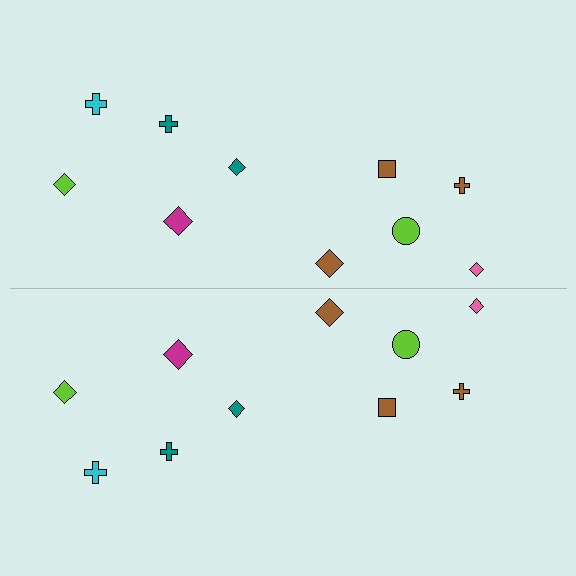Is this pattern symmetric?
Yes, this pattern has bilateral (reflection) symmetry.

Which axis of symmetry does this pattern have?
The pattern has a horizontal axis of symmetry running through the center of the image.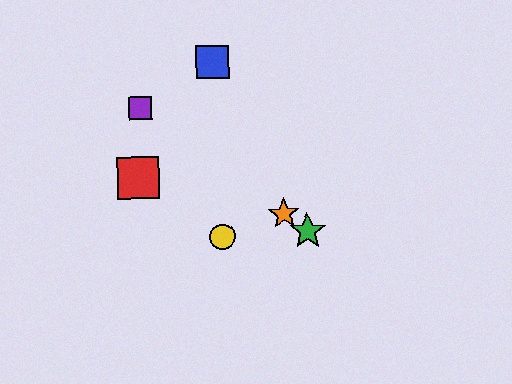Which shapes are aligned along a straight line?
The green star, the purple square, the orange star are aligned along a straight line.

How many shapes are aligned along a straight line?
3 shapes (the green star, the purple square, the orange star) are aligned along a straight line.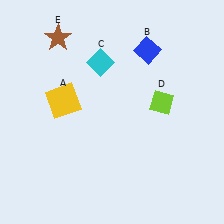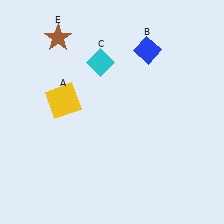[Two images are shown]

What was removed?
The lime diamond (D) was removed in Image 2.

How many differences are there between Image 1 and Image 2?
There is 1 difference between the two images.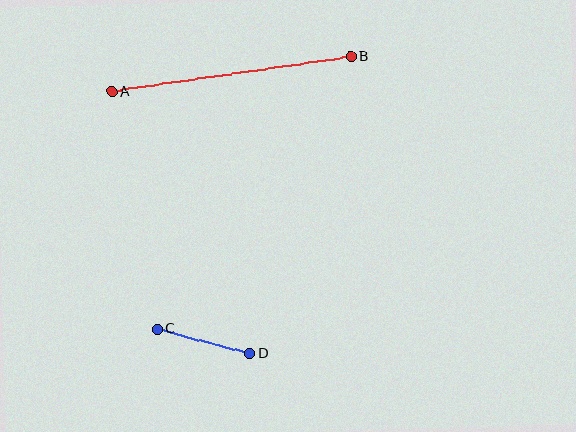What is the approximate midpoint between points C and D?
The midpoint is at approximately (204, 341) pixels.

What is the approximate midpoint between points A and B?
The midpoint is at approximately (231, 74) pixels.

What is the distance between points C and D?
The distance is approximately 95 pixels.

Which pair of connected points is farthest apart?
Points A and B are farthest apart.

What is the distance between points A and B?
The distance is approximately 242 pixels.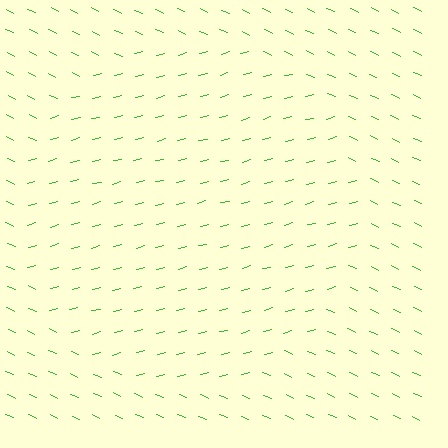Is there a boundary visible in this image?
Yes, there is a texture boundary formed by a change in line orientation.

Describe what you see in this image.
The image is filled with small green line segments. A circle region in the image has lines oriented differently from the surrounding lines, creating a visible texture boundary.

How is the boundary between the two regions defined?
The boundary is defined purely by a change in line orientation (approximately 40 degrees difference). All lines are the same color and thickness.